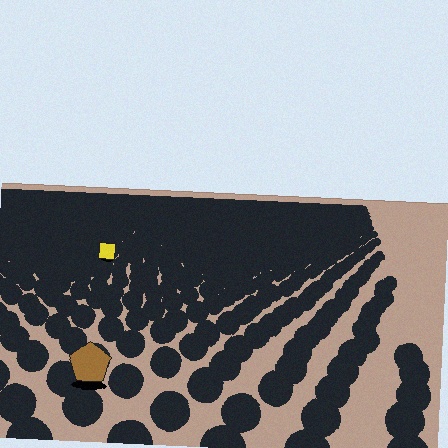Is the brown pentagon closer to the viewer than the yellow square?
Yes. The brown pentagon is closer — you can tell from the texture gradient: the ground texture is coarser near it.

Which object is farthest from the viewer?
The yellow square is farthest from the viewer. It appears smaller and the ground texture around it is denser.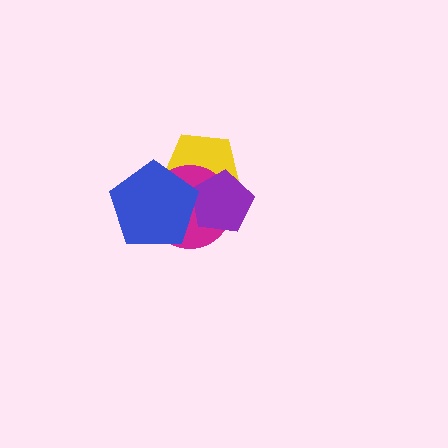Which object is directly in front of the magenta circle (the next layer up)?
The purple pentagon is directly in front of the magenta circle.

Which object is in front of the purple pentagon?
The blue pentagon is in front of the purple pentagon.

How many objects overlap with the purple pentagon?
3 objects overlap with the purple pentagon.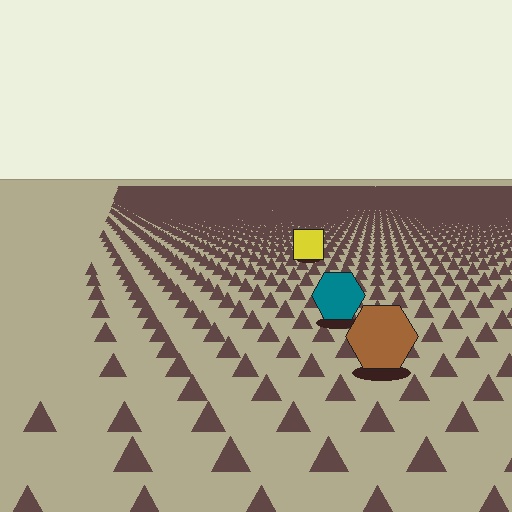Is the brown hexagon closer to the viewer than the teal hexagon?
Yes. The brown hexagon is closer — you can tell from the texture gradient: the ground texture is coarser near it.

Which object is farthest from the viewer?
The yellow square is farthest from the viewer. It appears smaller and the ground texture around it is denser.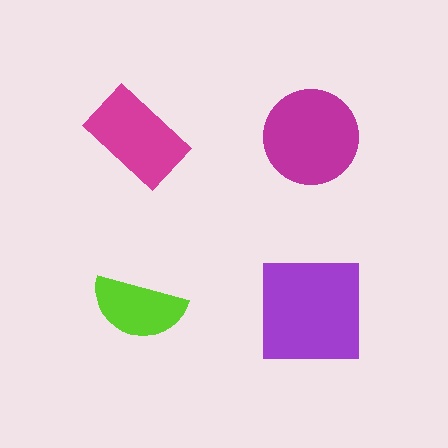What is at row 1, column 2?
A magenta circle.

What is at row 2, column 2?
A purple square.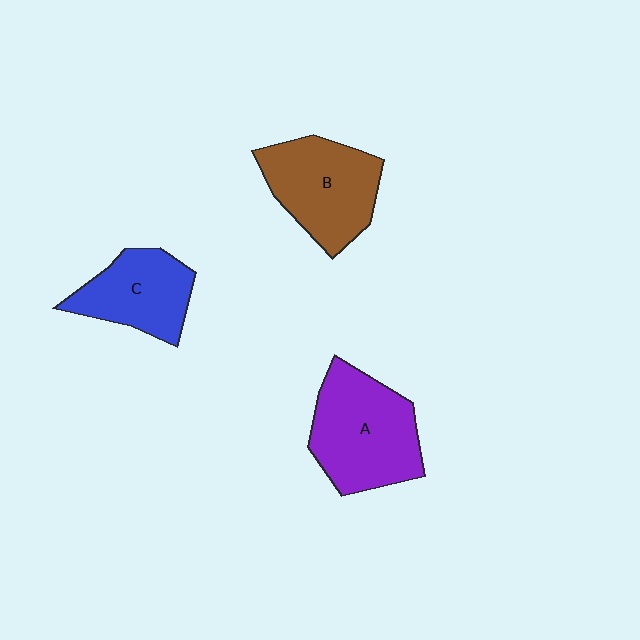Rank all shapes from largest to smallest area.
From largest to smallest: A (purple), B (brown), C (blue).